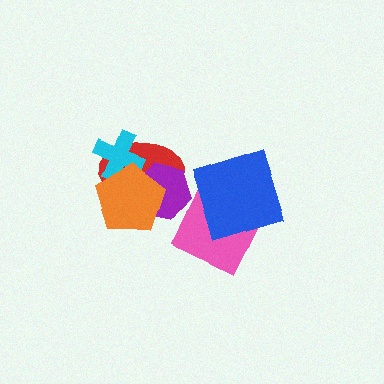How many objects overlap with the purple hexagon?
3 objects overlap with the purple hexagon.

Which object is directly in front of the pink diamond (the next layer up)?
The purple hexagon is directly in front of the pink diamond.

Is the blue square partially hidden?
No, no other shape covers it.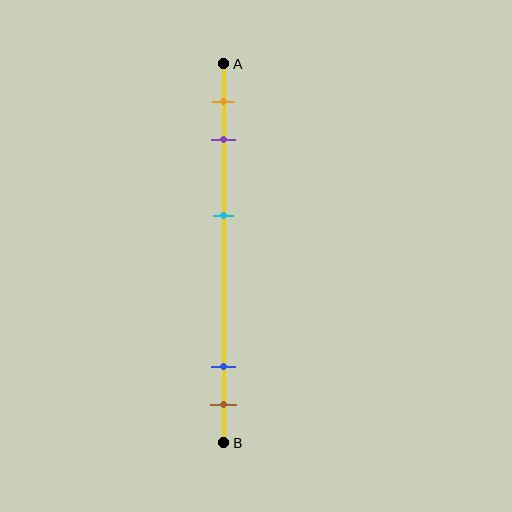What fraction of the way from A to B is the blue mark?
The blue mark is approximately 80% (0.8) of the way from A to B.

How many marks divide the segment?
There are 5 marks dividing the segment.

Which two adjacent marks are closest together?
The blue and brown marks are the closest adjacent pair.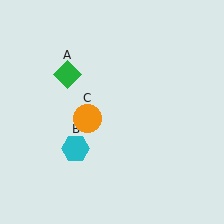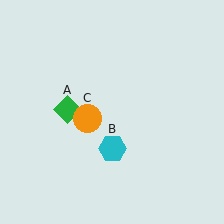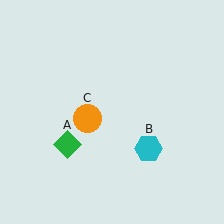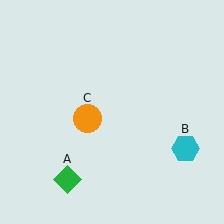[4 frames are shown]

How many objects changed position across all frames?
2 objects changed position: green diamond (object A), cyan hexagon (object B).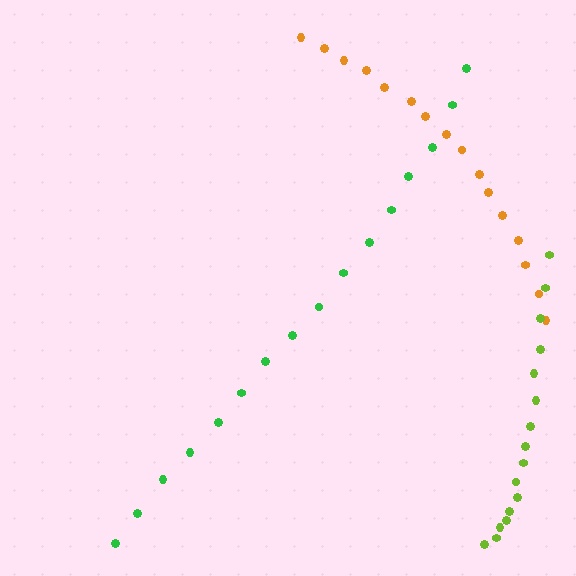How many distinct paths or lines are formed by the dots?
There are 3 distinct paths.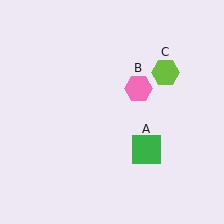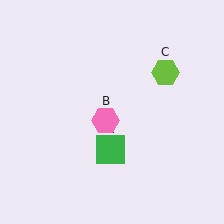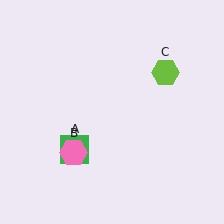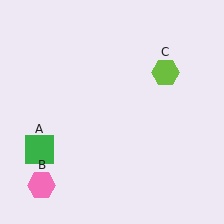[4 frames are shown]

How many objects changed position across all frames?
2 objects changed position: green square (object A), pink hexagon (object B).